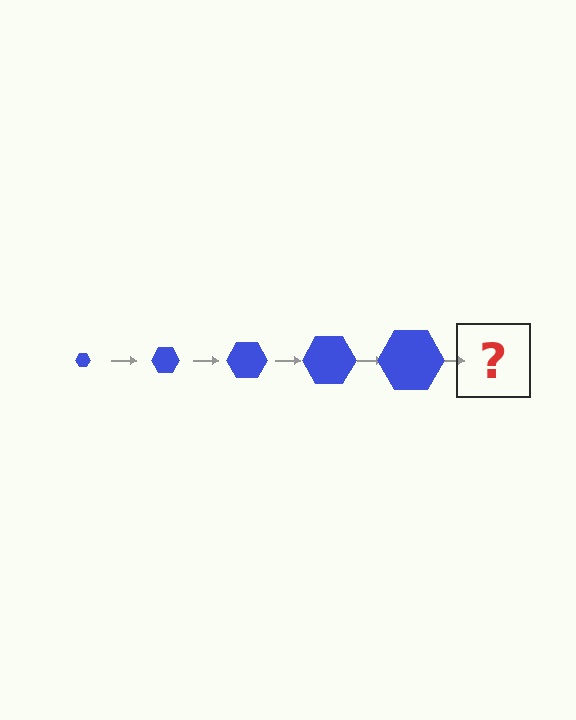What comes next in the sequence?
The next element should be a blue hexagon, larger than the previous one.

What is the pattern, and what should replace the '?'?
The pattern is that the hexagon gets progressively larger each step. The '?' should be a blue hexagon, larger than the previous one.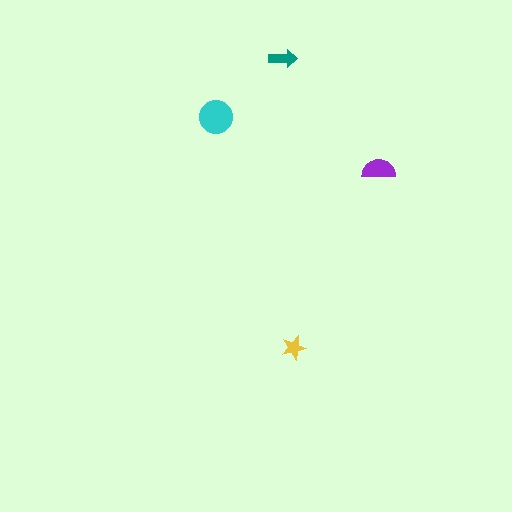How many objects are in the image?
There are 4 objects in the image.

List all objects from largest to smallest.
The cyan circle, the purple semicircle, the teal arrow, the yellow star.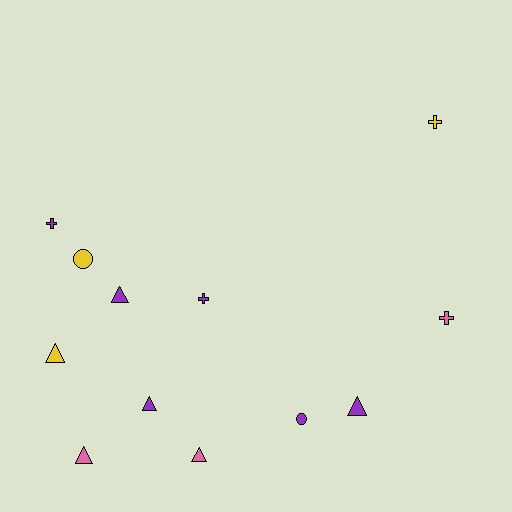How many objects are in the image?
There are 12 objects.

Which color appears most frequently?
Purple, with 6 objects.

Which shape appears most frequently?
Triangle, with 6 objects.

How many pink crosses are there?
There is 1 pink cross.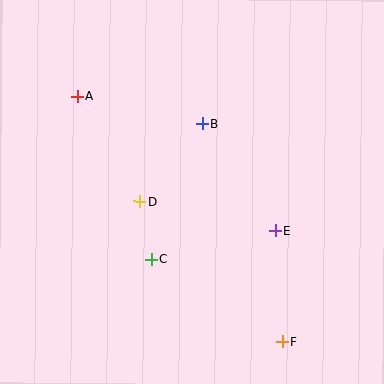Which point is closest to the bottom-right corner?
Point F is closest to the bottom-right corner.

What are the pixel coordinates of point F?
Point F is at (282, 342).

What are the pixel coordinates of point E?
Point E is at (275, 231).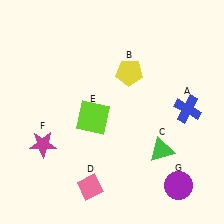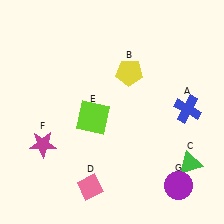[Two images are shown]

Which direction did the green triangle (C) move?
The green triangle (C) moved right.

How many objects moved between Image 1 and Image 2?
1 object moved between the two images.